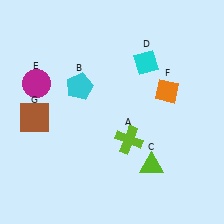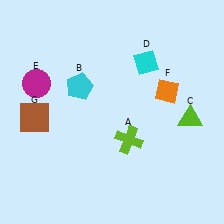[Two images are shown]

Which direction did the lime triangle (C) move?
The lime triangle (C) moved up.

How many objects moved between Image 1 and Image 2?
1 object moved between the two images.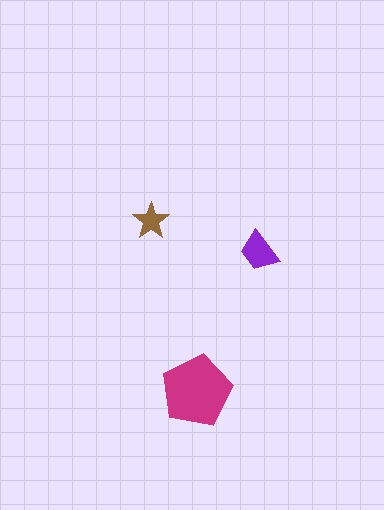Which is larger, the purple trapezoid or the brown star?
The purple trapezoid.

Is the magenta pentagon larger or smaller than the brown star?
Larger.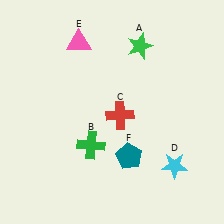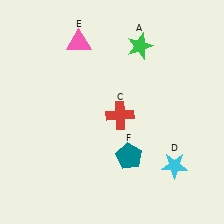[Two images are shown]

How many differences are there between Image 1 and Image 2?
There is 1 difference between the two images.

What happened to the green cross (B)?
The green cross (B) was removed in Image 2. It was in the bottom-left area of Image 1.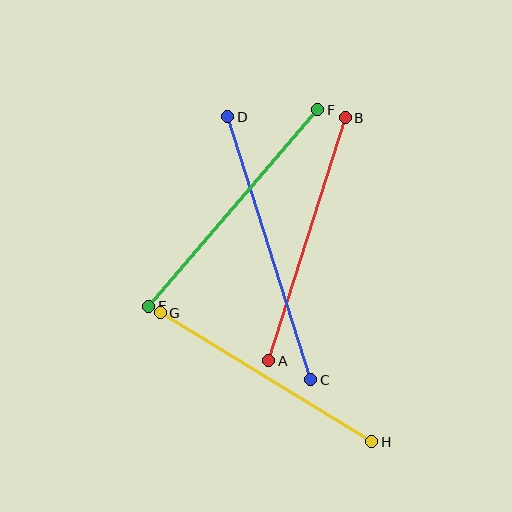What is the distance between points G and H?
The distance is approximately 248 pixels.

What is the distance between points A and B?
The distance is approximately 255 pixels.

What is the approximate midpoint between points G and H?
The midpoint is at approximately (266, 377) pixels.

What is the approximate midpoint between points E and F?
The midpoint is at approximately (233, 208) pixels.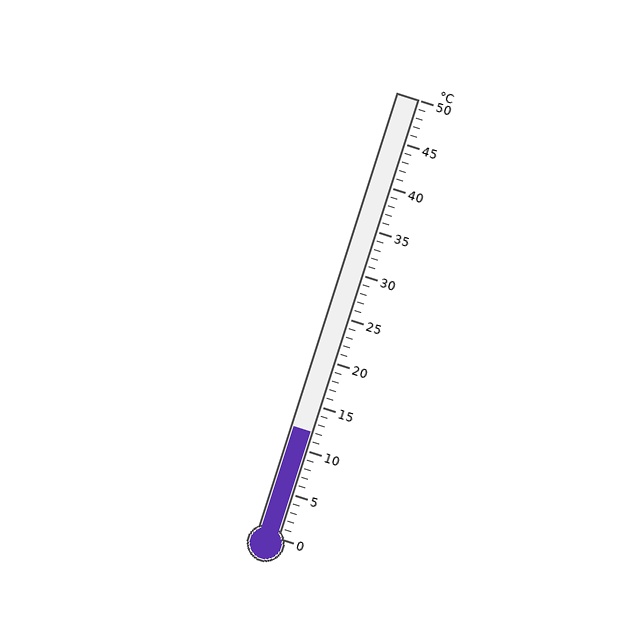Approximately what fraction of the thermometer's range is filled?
The thermometer is filled to approximately 25% of its range.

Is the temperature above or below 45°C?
The temperature is below 45°C.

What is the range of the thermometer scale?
The thermometer scale ranges from 0°C to 50°C.